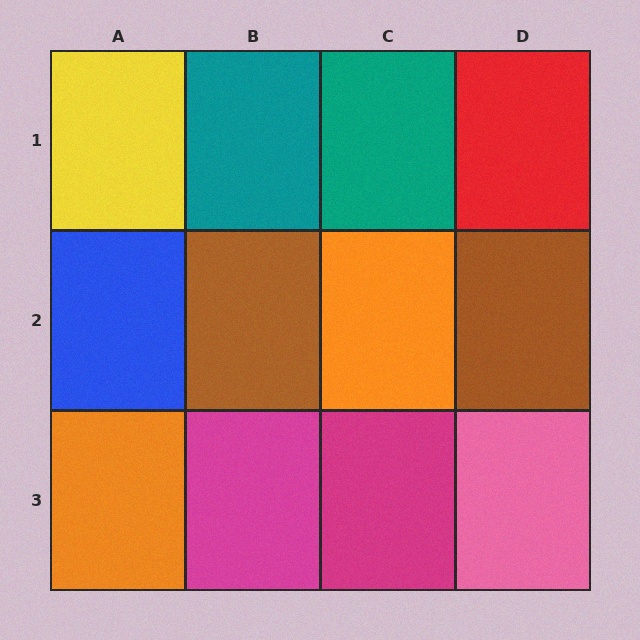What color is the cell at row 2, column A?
Blue.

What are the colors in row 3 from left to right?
Orange, magenta, magenta, pink.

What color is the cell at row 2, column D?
Brown.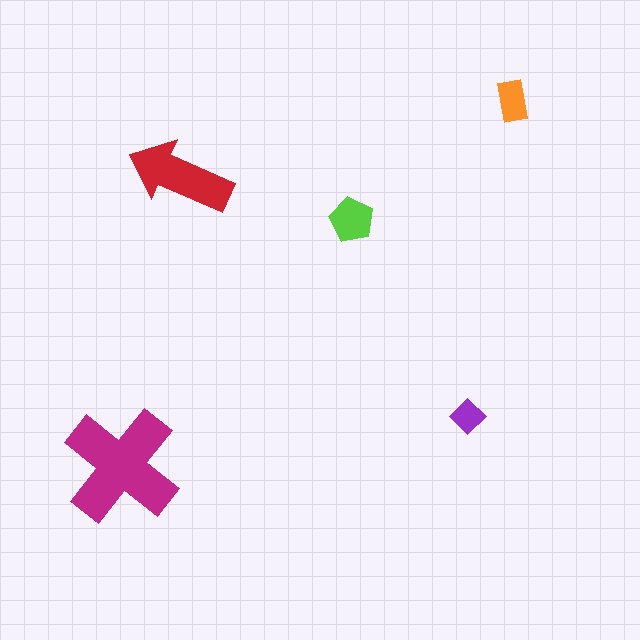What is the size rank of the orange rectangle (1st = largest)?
4th.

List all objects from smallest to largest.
The purple diamond, the orange rectangle, the lime pentagon, the red arrow, the magenta cross.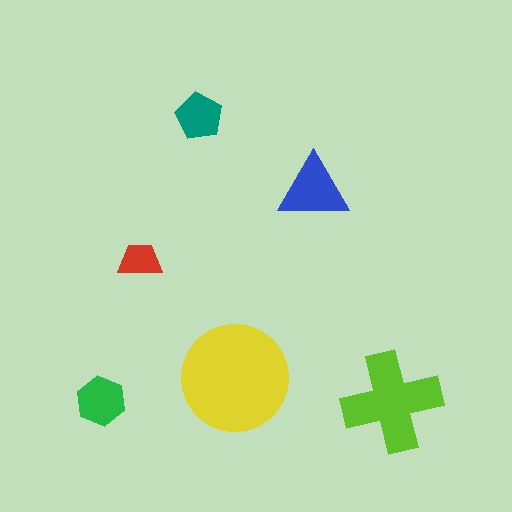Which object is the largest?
The yellow circle.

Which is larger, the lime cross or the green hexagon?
The lime cross.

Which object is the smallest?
The red trapezoid.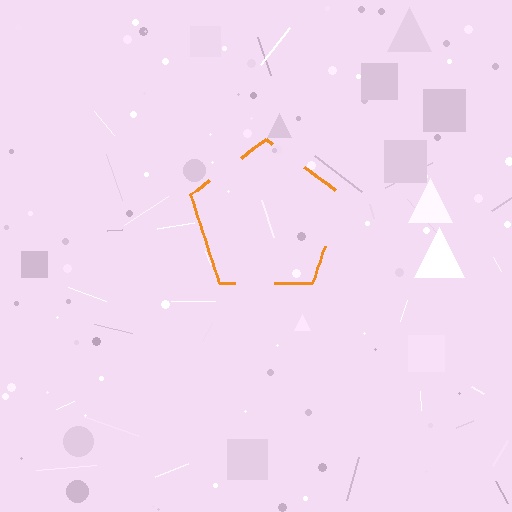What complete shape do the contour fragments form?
The contour fragments form a pentagon.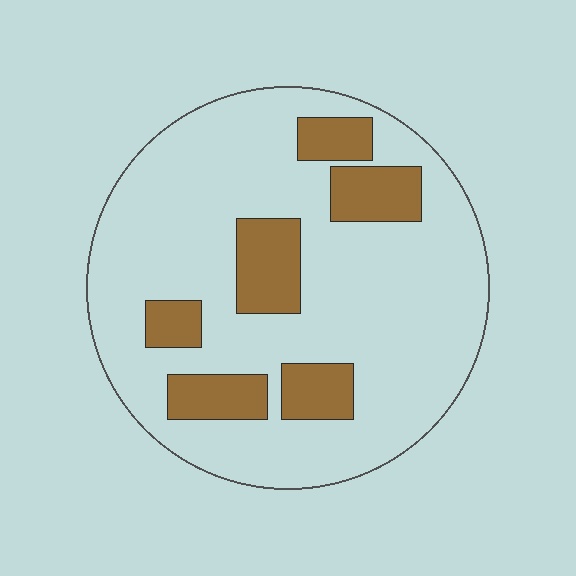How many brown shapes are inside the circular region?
6.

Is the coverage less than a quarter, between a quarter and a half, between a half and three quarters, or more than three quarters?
Less than a quarter.